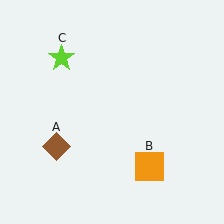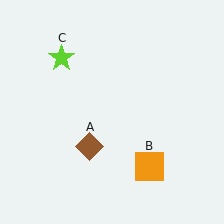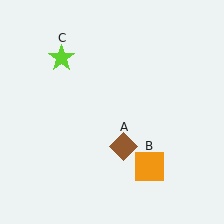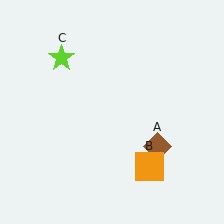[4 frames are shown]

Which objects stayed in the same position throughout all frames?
Orange square (object B) and lime star (object C) remained stationary.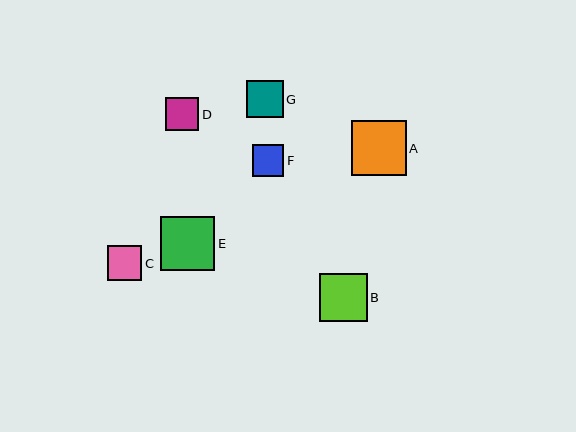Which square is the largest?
Square A is the largest with a size of approximately 55 pixels.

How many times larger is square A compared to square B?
Square A is approximately 1.2 times the size of square B.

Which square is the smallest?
Square F is the smallest with a size of approximately 32 pixels.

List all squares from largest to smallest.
From largest to smallest: A, E, B, G, C, D, F.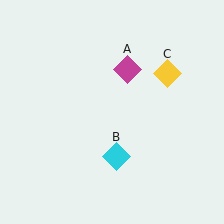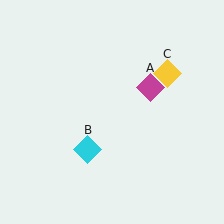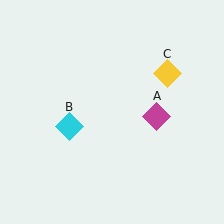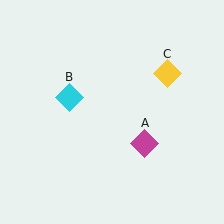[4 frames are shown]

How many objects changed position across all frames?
2 objects changed position: magenta diamond (object A), cyan diamond (object B).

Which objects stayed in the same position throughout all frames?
Yellow diamond (object C) remained stationary.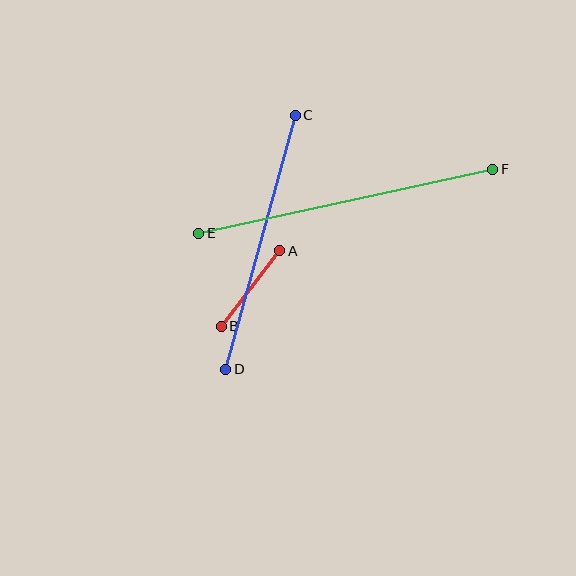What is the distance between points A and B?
The distance is approximately 95 pixels.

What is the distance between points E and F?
The distance is approximately 301 pixels.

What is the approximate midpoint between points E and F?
The midpoint is at approximately (346, 201) pixels.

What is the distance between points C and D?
The distance is approximately 264 pixels.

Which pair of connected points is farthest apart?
Points E and F are farthest apart.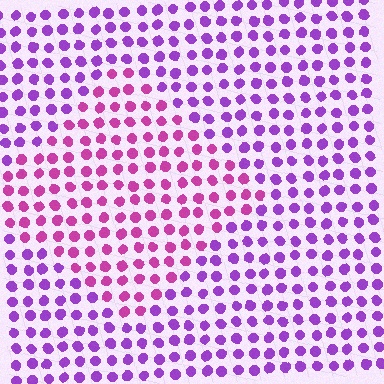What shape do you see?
I see a diamond.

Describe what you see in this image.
The image is filled with small purple elements in a uniform arrangement. A diamond-shaped region is visible where the elements are tinted to a slightly different hue, forming a subtle color boundary.